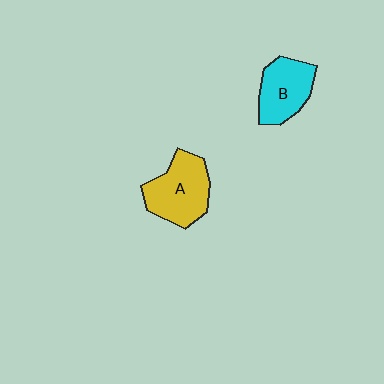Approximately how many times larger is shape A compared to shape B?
Approximately 1.2 times.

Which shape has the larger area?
Shape A (yellow).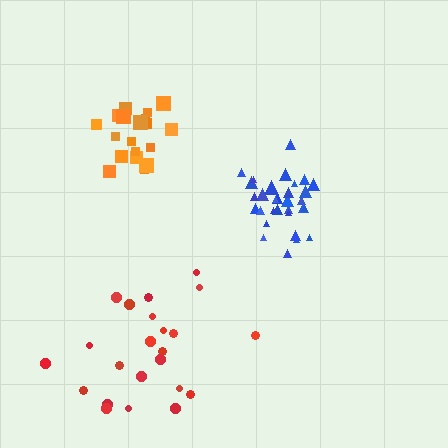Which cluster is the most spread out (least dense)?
Red.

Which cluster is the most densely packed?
Blue.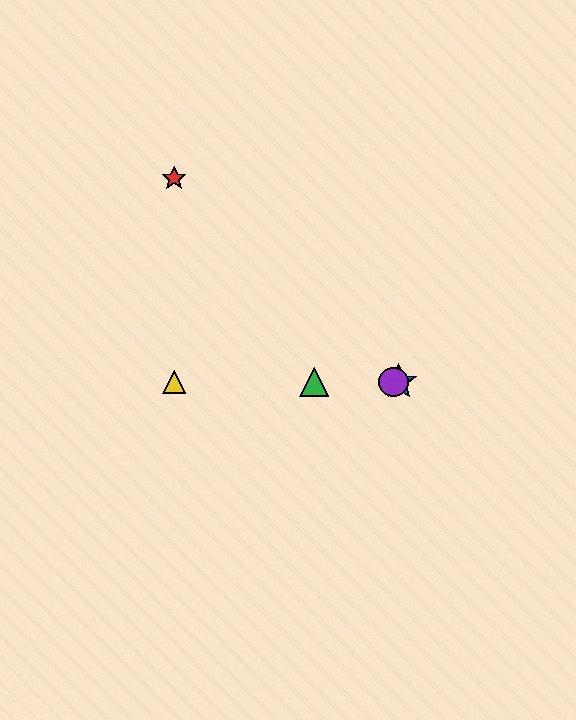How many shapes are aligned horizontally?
4 shapes (the blue star, the green triangle, the yellow triangle, the purple circle) are aligned horizontally.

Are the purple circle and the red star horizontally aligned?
No, the purple circle is at y≈382 and the red star is at y≈178.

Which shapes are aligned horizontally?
The blue star, the green triangle, the yellow triangle, the purple circle are aligned horizontally.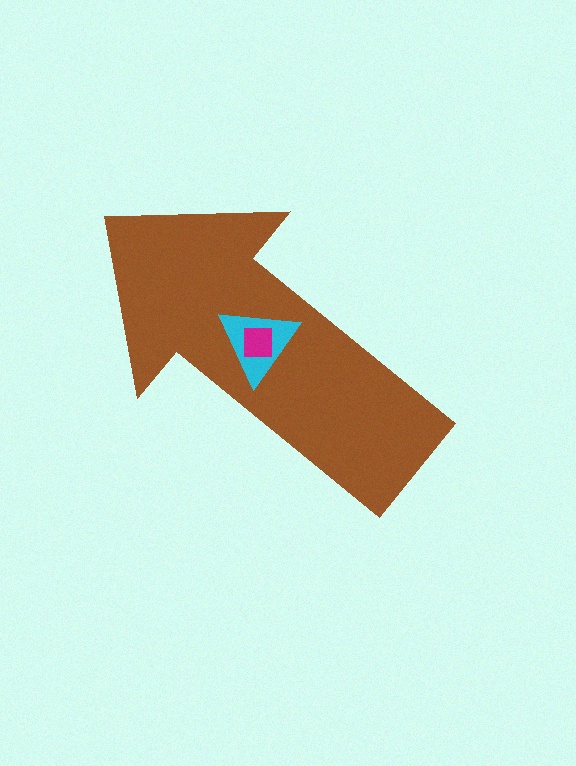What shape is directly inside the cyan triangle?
The magenta square.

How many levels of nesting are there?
3.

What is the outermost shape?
The brown arrow.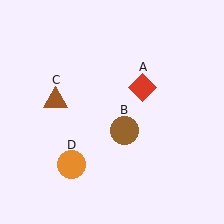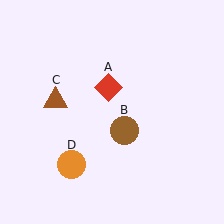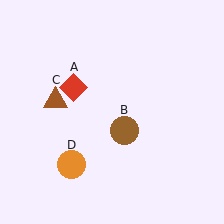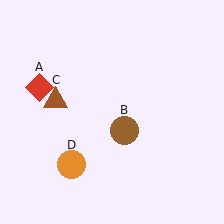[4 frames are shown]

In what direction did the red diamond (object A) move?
The red diamond (object A) moved left.